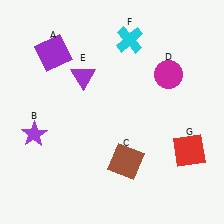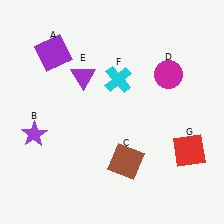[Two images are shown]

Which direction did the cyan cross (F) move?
The cyan cross (F) moved down.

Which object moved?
The cyan cross (F) moved down.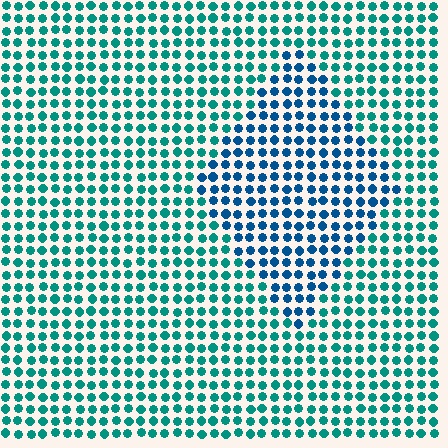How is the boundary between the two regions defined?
The boundary is defined purely by a slight shift in hue (about 34 degrees). Spacing, size, and orientation are identical on both sides.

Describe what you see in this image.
The image is filled with small teal elements in a uniform arrangement. A diamond-shaped region is visible where the elements are tinted to a slightly different hue, forming a subtle color boundary.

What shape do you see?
I see a diamond.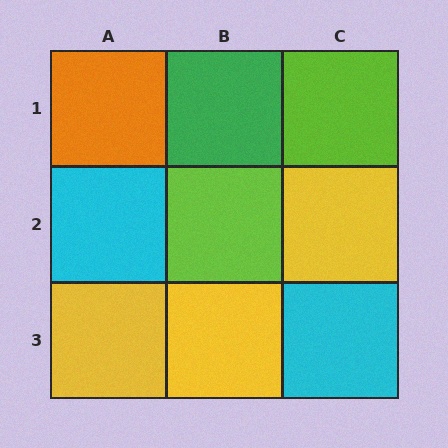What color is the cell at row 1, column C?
Lime.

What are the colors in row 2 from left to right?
Cyan, lime, yellow.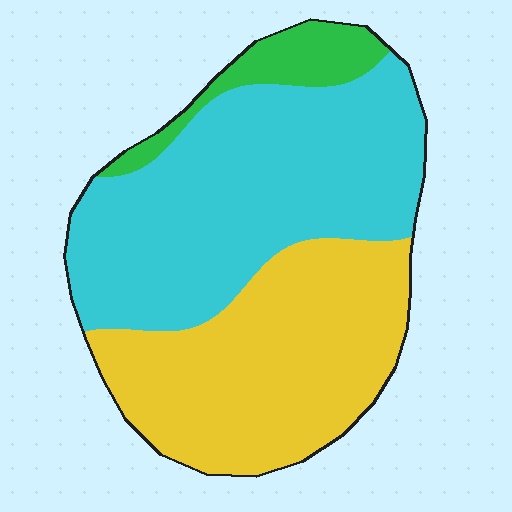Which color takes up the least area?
Green, at roughly 10%.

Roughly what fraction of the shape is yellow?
Yellow covers 41% of the shape.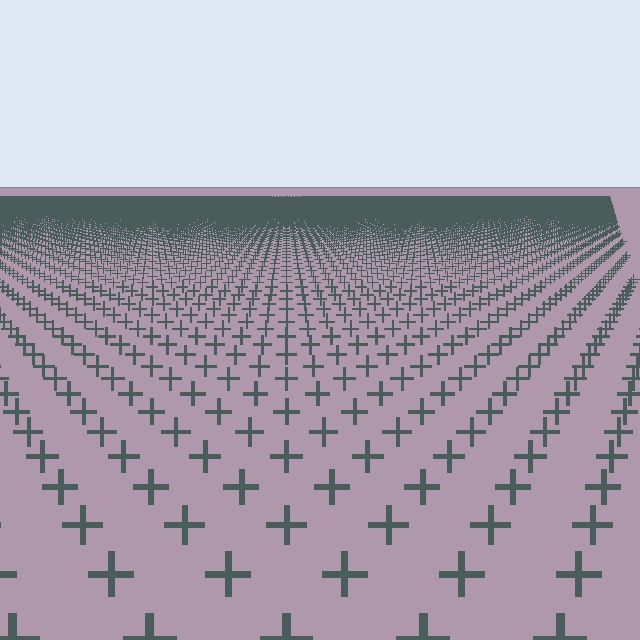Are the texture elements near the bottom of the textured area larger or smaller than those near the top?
Larger. Near the bottom, elements are closer to the viewer and appear at a bigger on-screen size.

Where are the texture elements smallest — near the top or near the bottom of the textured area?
Near the top.